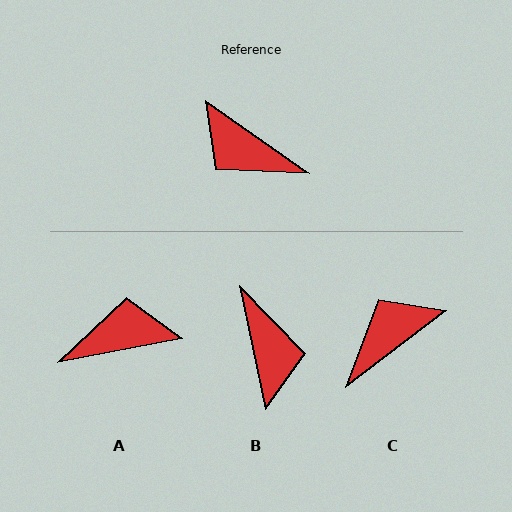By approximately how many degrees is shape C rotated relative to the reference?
Approximately 107 degrees clockwise.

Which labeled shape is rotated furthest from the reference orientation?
B, about 137 degrees away.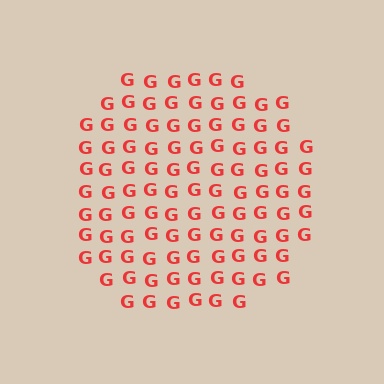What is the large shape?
The large shape is a circle.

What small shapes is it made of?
It is made of small letter G's.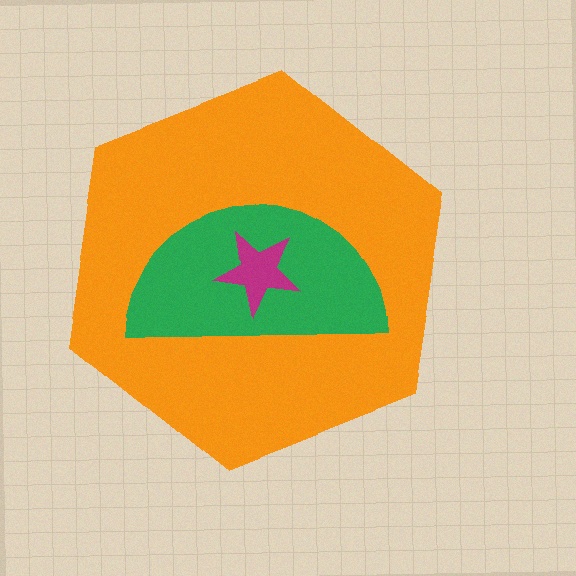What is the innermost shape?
The magenta star.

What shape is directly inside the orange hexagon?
The green semicircle.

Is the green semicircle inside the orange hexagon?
Yes.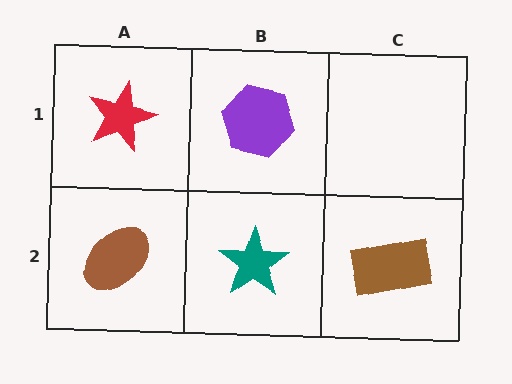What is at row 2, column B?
A teal star.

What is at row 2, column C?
A brown rectangle.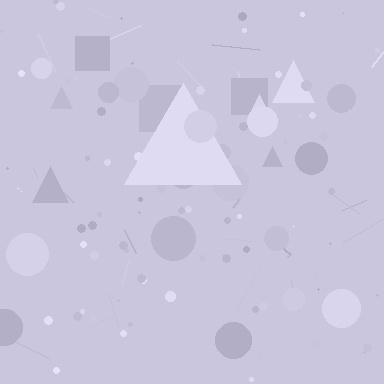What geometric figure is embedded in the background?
A triangle is embedded in the background.